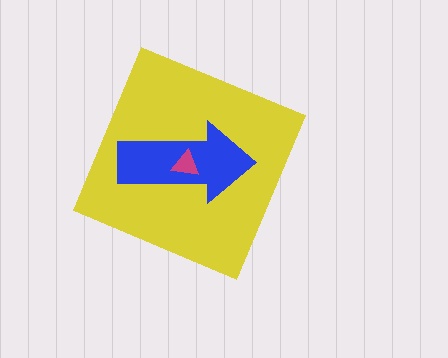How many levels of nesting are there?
3.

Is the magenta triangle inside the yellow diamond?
Yes.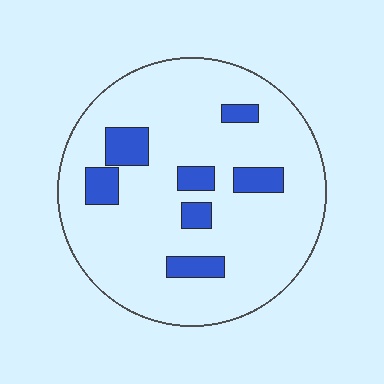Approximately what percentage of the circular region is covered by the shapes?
Approximately 15%.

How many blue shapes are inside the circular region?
7.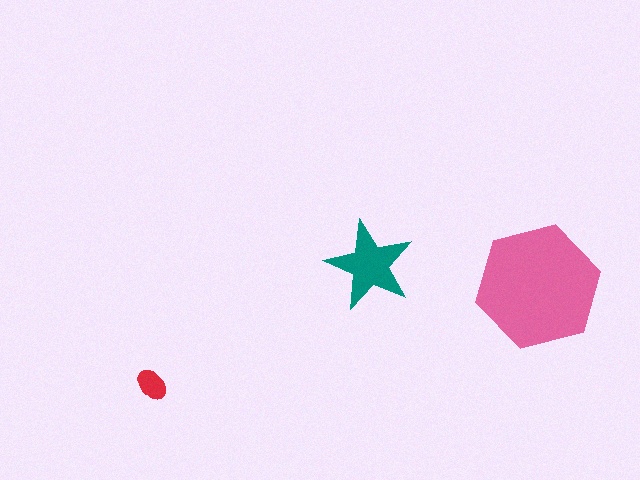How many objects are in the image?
There are 3 objects in the image.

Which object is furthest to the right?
The pink hexagon is rightmost.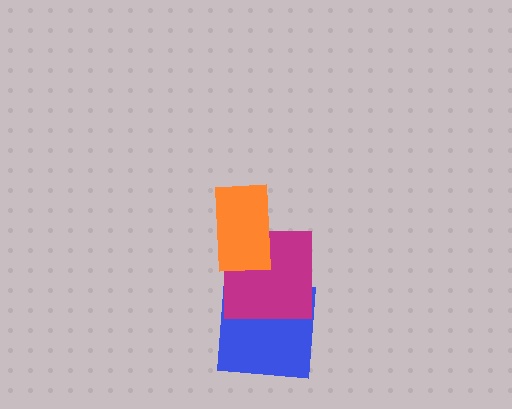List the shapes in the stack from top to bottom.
From top to bottom: the orange rectangle, the magenta square, the blue square.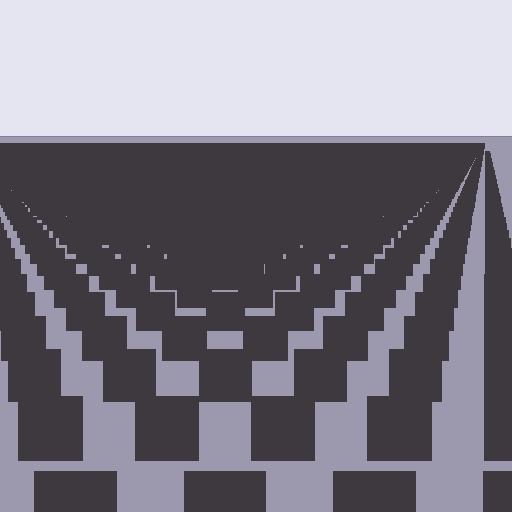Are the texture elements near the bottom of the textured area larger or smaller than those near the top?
Larger. Near the bottom, elements are closer to the viewer and appear at a bigger on-screen size.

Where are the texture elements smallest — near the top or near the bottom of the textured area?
Near the top.